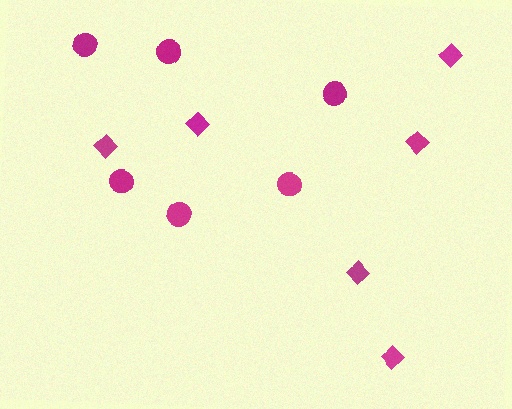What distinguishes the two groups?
There are 2 groups: one group of diamonds (6) and one group of circles (6).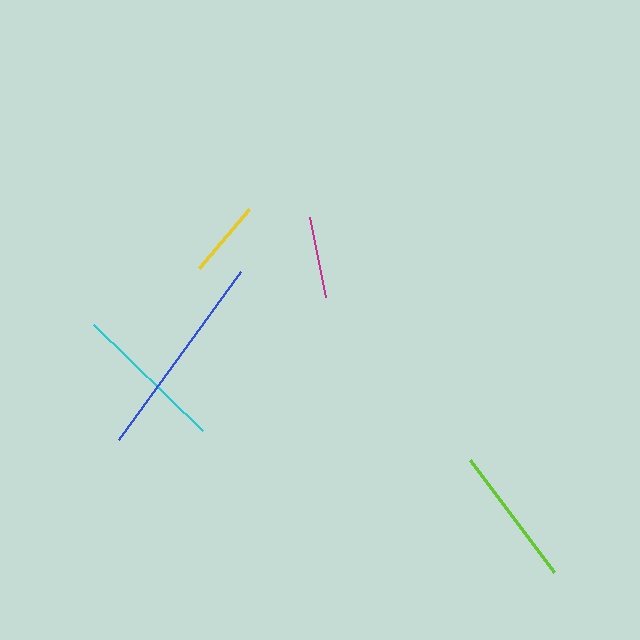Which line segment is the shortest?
The yellow line is the shortest at approximately 77 pixels.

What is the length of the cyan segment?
The cyan segment is approximately 152 pixels long.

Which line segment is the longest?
The blue line is the longest at approximately 208 pixels.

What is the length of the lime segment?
The lime segment is approximately 140 pixels long.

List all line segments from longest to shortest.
From longest to shortest: blue, cyan, lime, magenta, yellow.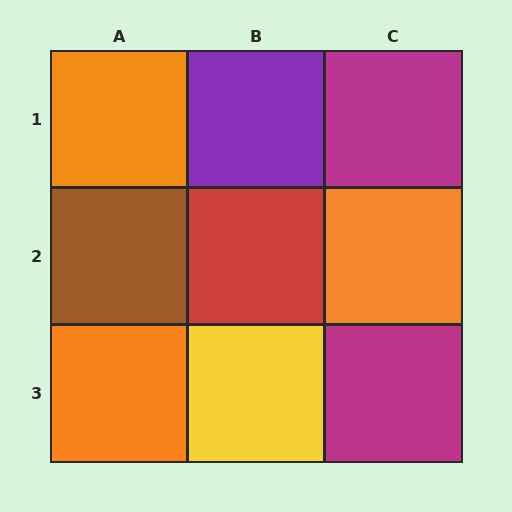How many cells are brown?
1 cell is brown.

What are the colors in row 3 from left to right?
Orange, yellow, magenta.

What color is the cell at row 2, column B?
Red.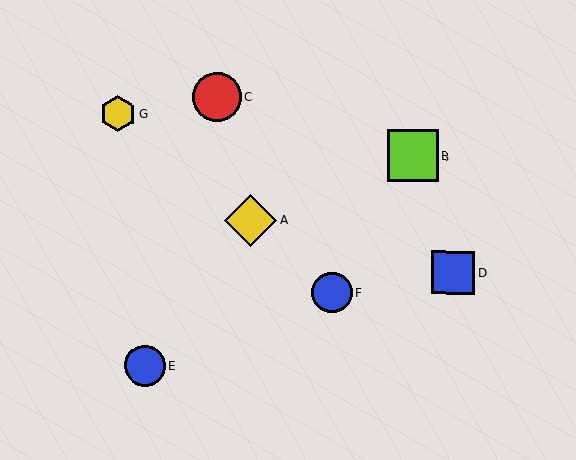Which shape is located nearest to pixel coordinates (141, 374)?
The blue circle (labeled E) at (144, 365) is nearest to that location.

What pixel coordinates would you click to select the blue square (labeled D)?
Click at (453, 272) to select the blue square D.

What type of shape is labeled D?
Shape D is a blue square.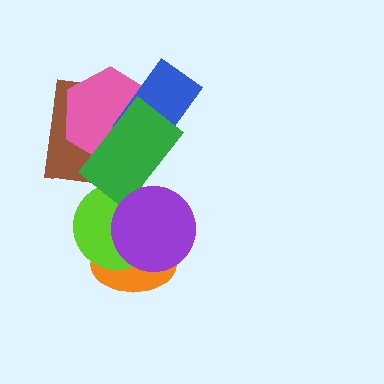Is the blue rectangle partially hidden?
Yes, it is partially covered by another shape.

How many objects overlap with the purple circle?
3 objects overlap with the purple circle.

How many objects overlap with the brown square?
3 objects overlap with the brown square.